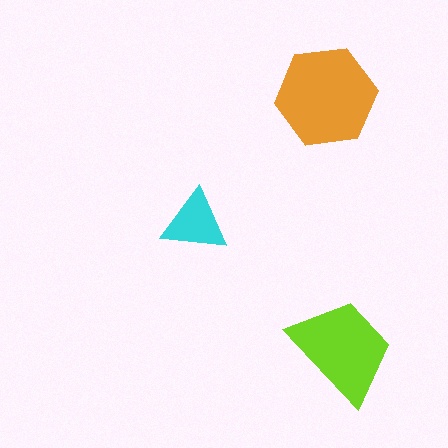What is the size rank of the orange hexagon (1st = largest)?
1st.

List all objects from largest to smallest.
The orange hexagon, the lime trapezoid, the cyan triangle.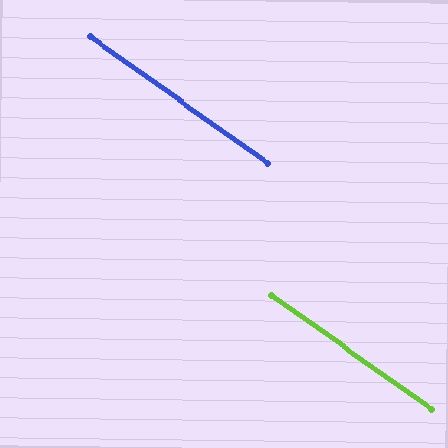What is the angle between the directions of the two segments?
Approximately 0 degrees.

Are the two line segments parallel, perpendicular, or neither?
Parallel — their directions differ by only 0.1°.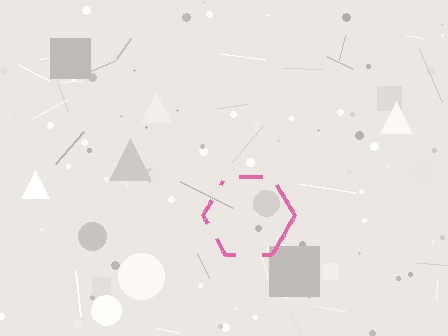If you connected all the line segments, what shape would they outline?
They would outline a hexagon.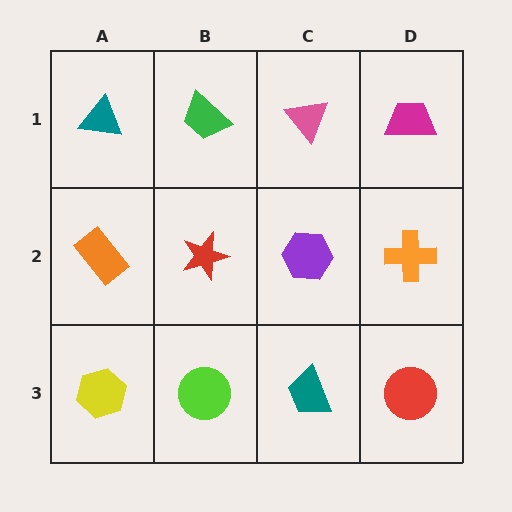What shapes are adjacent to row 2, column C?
A pink triangle (row 1, column C), a teal trapezoid (row 3, column C), a red star (row 2, column B), an orange cross (row 2, column D).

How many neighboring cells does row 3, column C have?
3.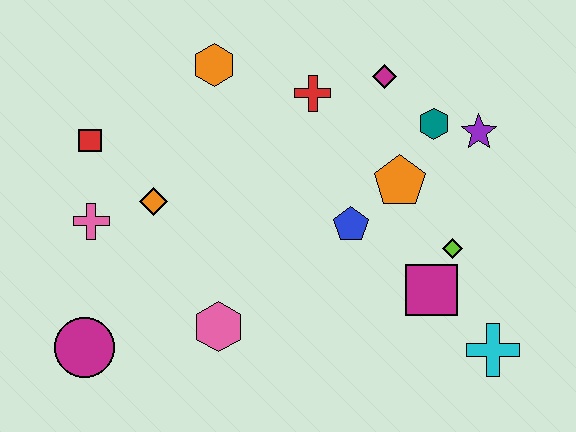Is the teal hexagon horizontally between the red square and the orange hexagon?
No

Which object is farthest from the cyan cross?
The red square is farthest from the cyan cross.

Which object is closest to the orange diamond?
The pink cross is closest to the orange diamond.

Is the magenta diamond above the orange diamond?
Yes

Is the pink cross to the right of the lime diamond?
No